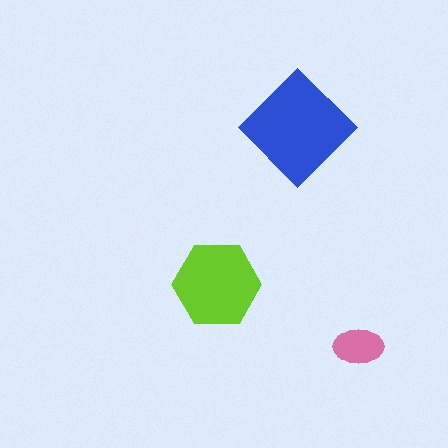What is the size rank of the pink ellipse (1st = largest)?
3rd.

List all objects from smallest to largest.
The pink ellipse, the lime hexagon, the blue diamond.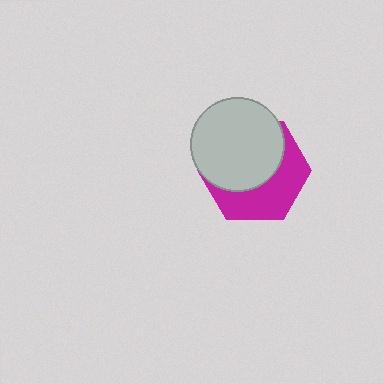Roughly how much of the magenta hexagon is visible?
A small part of it is visible (roughly 45%).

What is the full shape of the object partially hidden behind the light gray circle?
The partially hidden object is a magenta hexagon.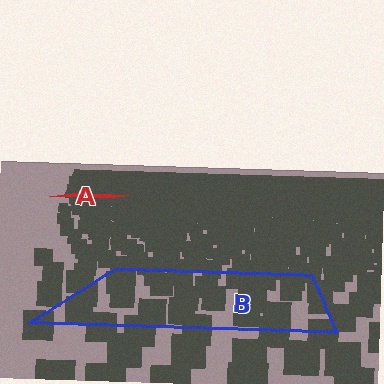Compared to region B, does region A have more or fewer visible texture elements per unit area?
Region A has more texture elements per unit area — they are packed more densely because it is farther away.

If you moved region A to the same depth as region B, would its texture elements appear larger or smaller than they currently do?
They would appear larger. At a closer depth, the same texture elements are projected at a bigger on-screen size.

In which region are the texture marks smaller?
The texture marks are smaller in region A, because it is farther away.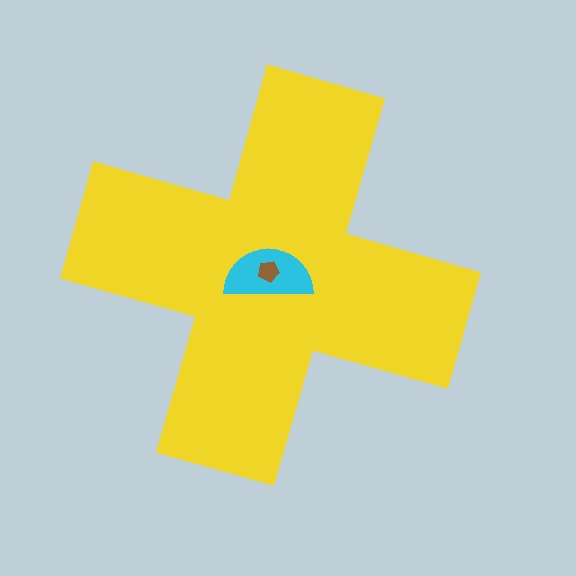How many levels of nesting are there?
3.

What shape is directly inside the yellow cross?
The cyan semicircle.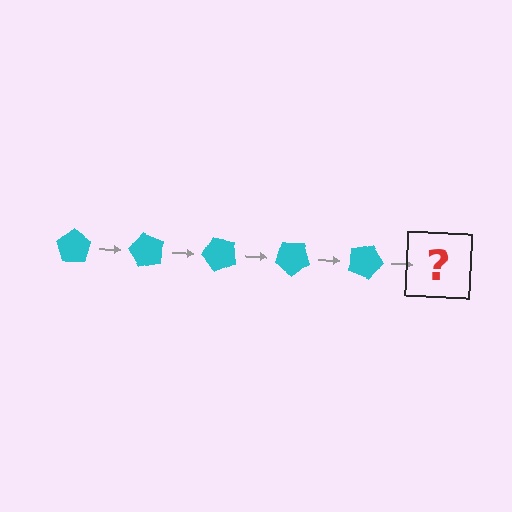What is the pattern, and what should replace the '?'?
The pattern is that the pentagon rotates 60 degrees each step. The '?' should be a cyan pentagon rotated 300 degrees.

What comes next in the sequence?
The next element should be a cyan pentagon rotated 300 degrees.